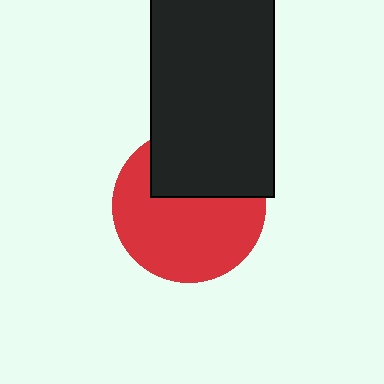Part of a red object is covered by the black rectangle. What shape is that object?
It is a circle.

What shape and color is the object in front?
The object in front is a black rectangle.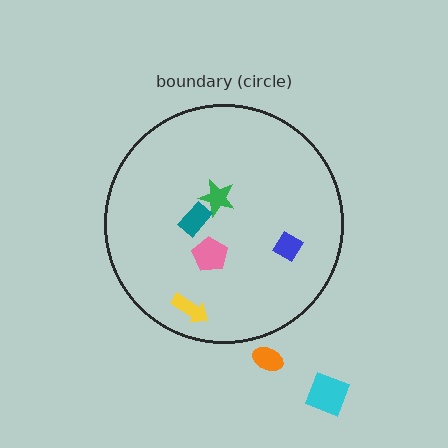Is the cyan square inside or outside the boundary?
Outside.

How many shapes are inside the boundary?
5 inside, 2 outside.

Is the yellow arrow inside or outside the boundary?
Inside.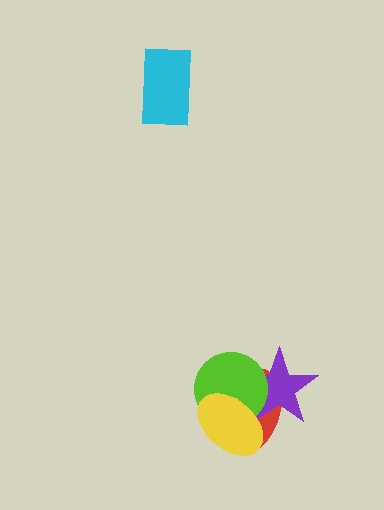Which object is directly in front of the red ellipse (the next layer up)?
The purple star is directly in front of the red ellipse.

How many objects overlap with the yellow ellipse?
3 objects overlap with the yellow ellipse.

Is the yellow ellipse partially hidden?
No, no other shape covers it.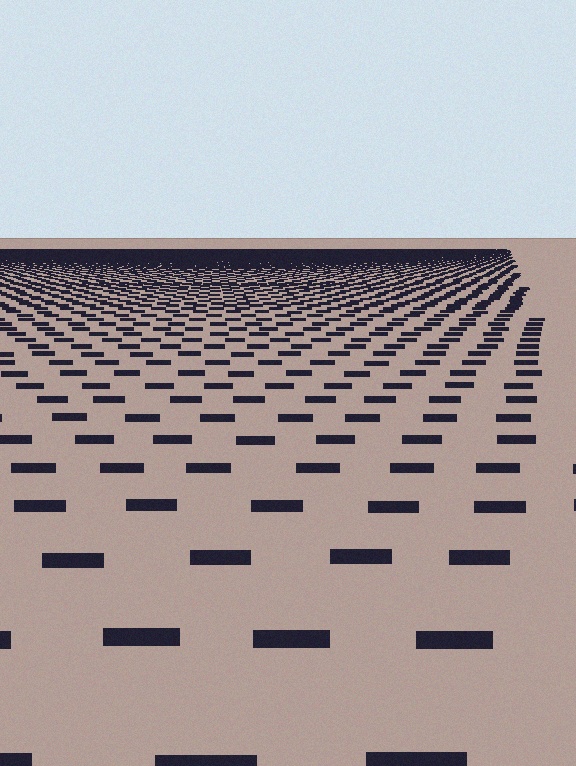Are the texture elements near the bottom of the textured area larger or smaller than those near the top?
Larger. Near the bottom, elements are closer to the viewer and appear at a bigger on-screen size.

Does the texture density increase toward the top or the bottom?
Density increases toward the top.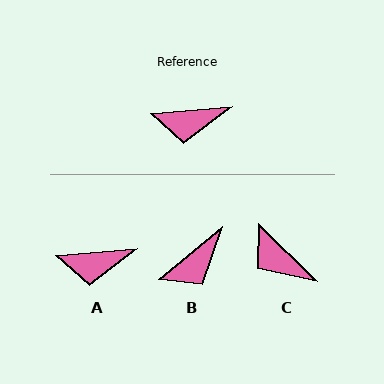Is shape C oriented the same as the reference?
No, it is off by about 50 degrees.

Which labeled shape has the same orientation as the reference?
A.